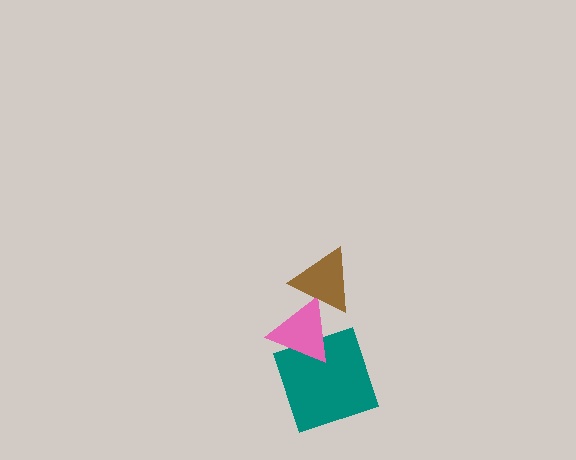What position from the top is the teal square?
The teal square is 3rd from the top.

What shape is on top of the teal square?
The pink triangle is on top of the teal square.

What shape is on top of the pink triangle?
The brown triangle is on top of the pink triangle.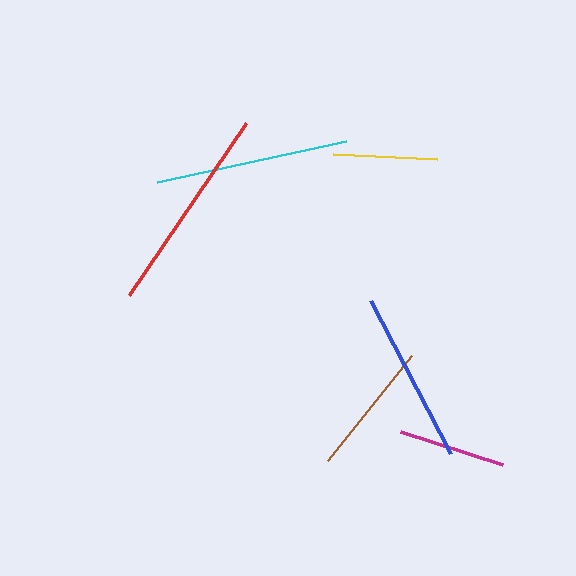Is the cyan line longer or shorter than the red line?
The red line is longer than the cyan line.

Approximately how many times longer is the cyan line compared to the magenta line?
The cyan line is approximately 1.8 times the length of the magenta line.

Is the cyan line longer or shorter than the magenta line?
The cyan line is longer than the magenta line.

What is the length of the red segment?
The red segment is approximately 208 pixels long.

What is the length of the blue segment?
The blue segment is approximately 172 pixels long.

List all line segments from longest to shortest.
From longest to shortest: red, cyan, blue, brown, magenta, yellow.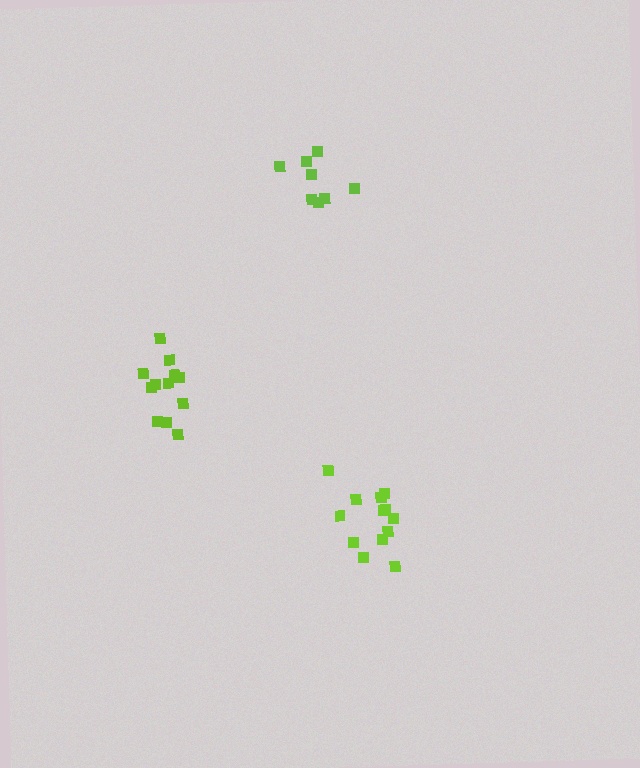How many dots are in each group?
Group 1: 13 dots, Group 2: 12 dots, Group 3: 8 dots (33 total).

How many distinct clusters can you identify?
There are 3 distinct clusters.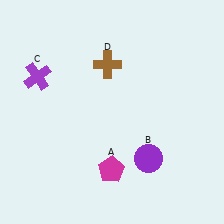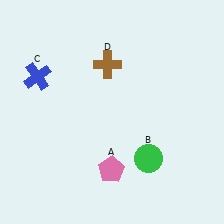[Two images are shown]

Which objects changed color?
A changed from magenta to pink. B changed from purple to green. C changed from purple to blue.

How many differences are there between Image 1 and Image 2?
There are 3 differences between the two images.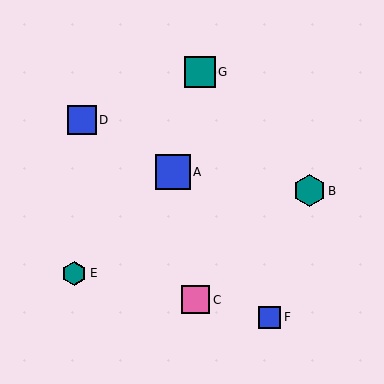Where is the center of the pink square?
The center of the pink square is at (196, 300).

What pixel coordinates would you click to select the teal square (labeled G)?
Click at (200, 72) to select the teal square G.